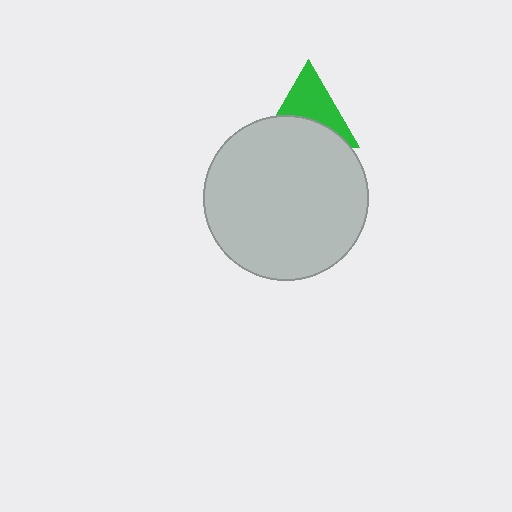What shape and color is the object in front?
The object in front is a light gray circle.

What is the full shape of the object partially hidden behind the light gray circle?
The partially hidden object is a green triangle.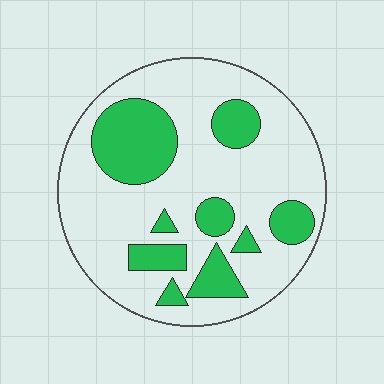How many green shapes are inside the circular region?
9.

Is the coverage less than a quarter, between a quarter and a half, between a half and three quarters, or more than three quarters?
Between a quarter and a half.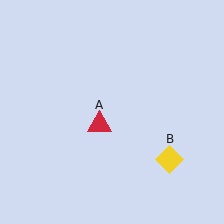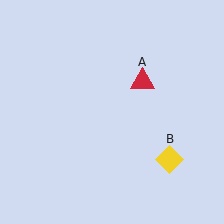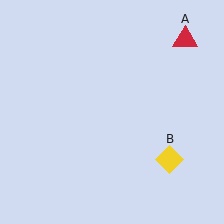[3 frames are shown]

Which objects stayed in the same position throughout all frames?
Yellow diamond (object B) remained stationary.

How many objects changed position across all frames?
1 object changed position: red triangle (object A).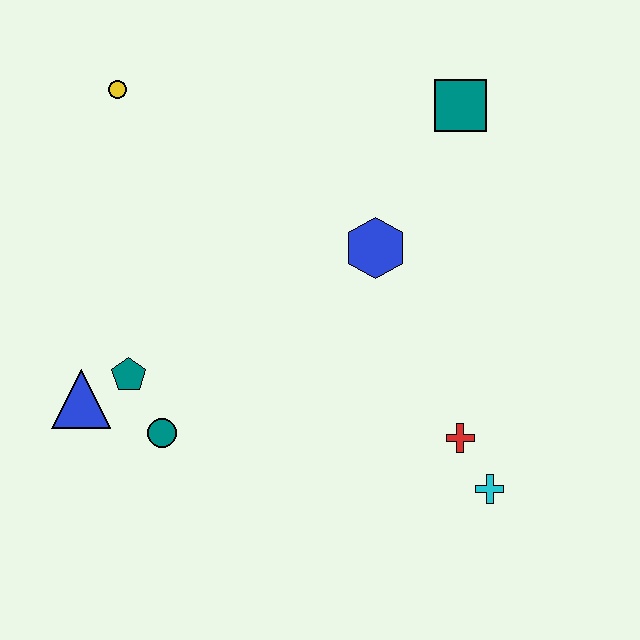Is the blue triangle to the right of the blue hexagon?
No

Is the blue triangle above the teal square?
No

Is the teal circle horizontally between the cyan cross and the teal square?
No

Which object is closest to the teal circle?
The teal pentagon is closest to the teal circle.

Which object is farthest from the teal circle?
The teal square is farthest from the teal circle.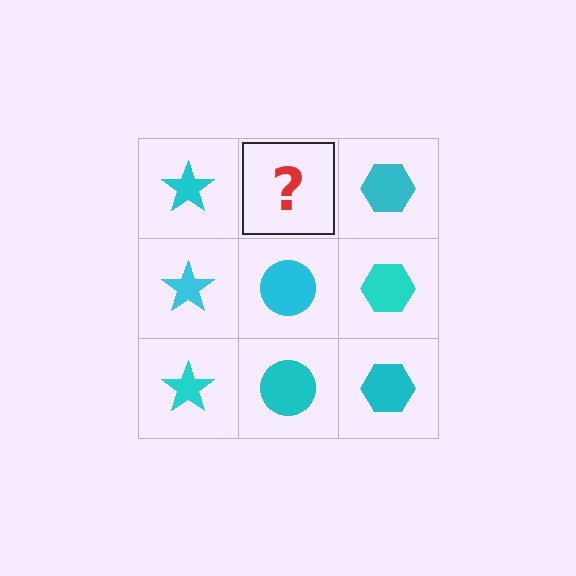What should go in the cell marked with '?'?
The missing cell should contain a cyan circle.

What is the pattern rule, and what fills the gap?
The rule is that each column has a consistent shape. The gap should be filled with a cyan circle.